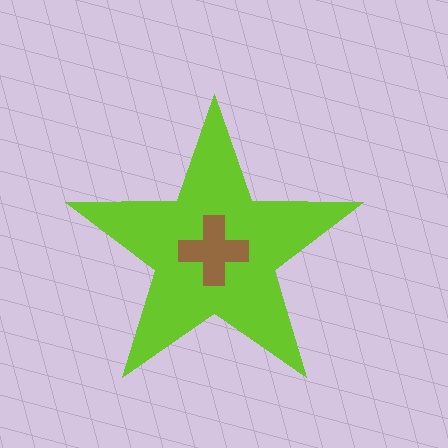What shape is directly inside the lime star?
The brown cross.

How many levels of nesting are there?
2.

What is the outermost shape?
The lime star.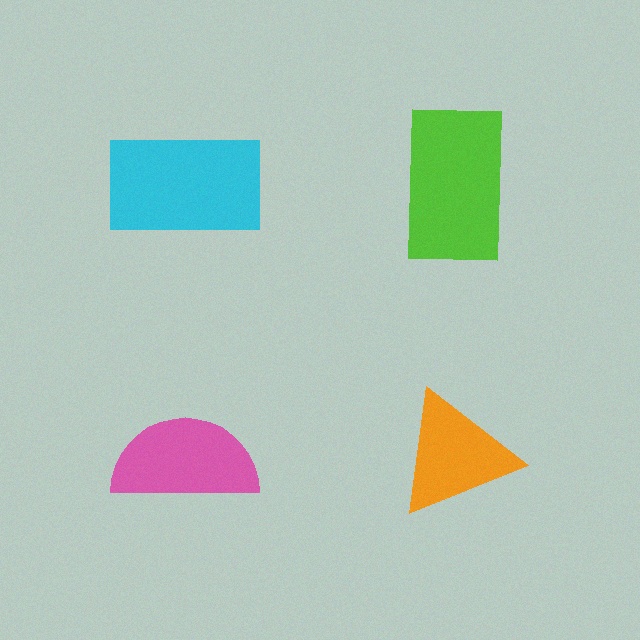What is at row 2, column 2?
An orange triangle.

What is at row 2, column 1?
A pink semicircle.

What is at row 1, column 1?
A cyan rectangle.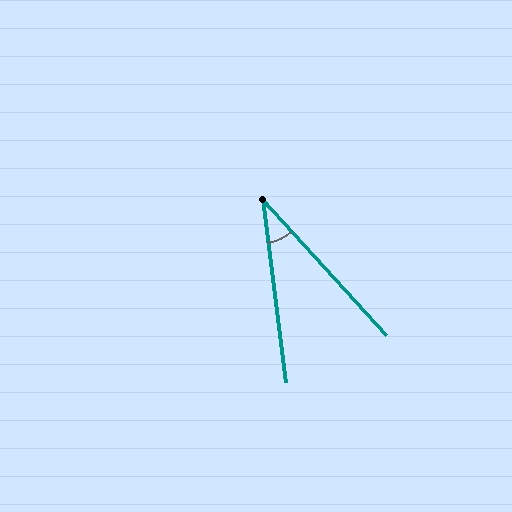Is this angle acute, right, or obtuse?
It is acute.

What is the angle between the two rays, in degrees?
Approximately 35 degrees.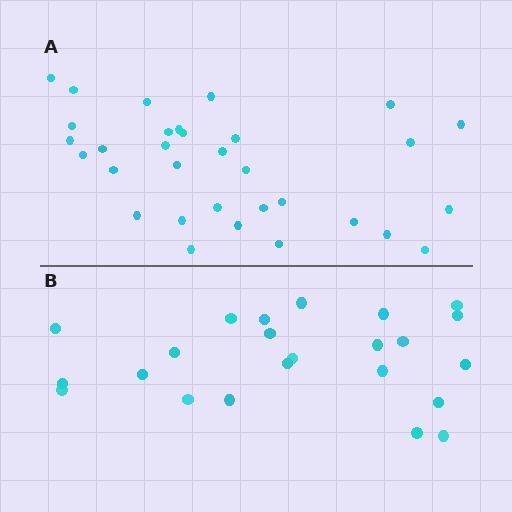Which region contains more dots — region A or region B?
Region A (the top region) has more dots.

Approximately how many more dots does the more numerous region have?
Region A has roughly 8 or so more dots than region B.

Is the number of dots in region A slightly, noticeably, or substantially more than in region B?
Region A has noticeably more, but not dramatically so. The ratio is roughly 1.4 to 1.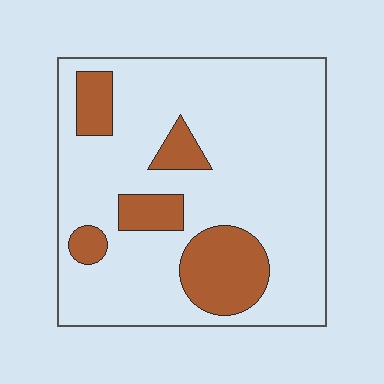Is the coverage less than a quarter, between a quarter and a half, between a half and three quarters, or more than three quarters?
Less than a quarter.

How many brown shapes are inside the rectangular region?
5.